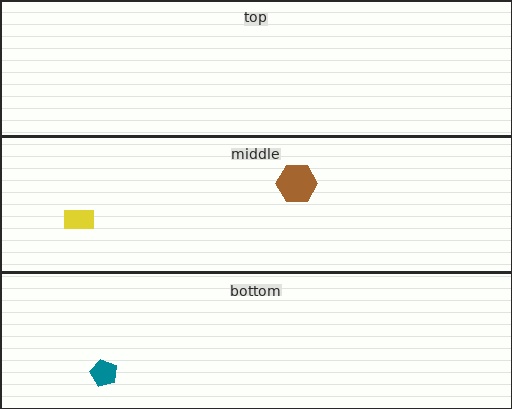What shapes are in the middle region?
The yellow rectangle, the brown hexagon.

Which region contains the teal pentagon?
The bottom region.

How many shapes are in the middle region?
2.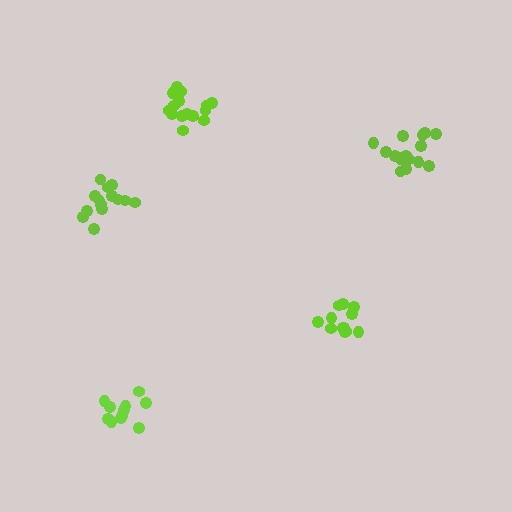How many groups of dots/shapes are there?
There are 5 groups.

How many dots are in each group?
Group 1: 15 dots, Group 2: 11 dots, Group 3: 14 dots, Group 4: 12 dots, Group 5: 16 dots (68 total).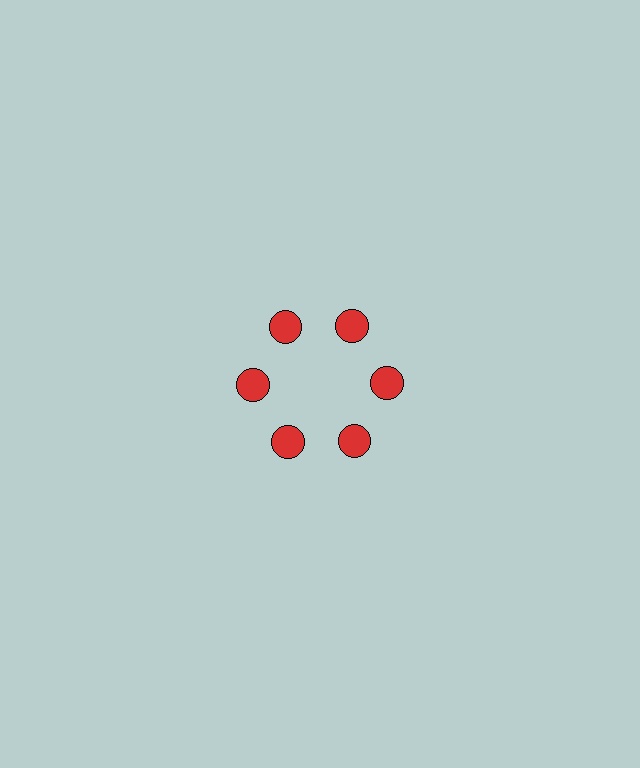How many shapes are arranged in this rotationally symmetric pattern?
There are 6 shapes, arranged in 6 groups of 1.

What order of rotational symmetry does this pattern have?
This pattern has 6-fold rotational symmetry.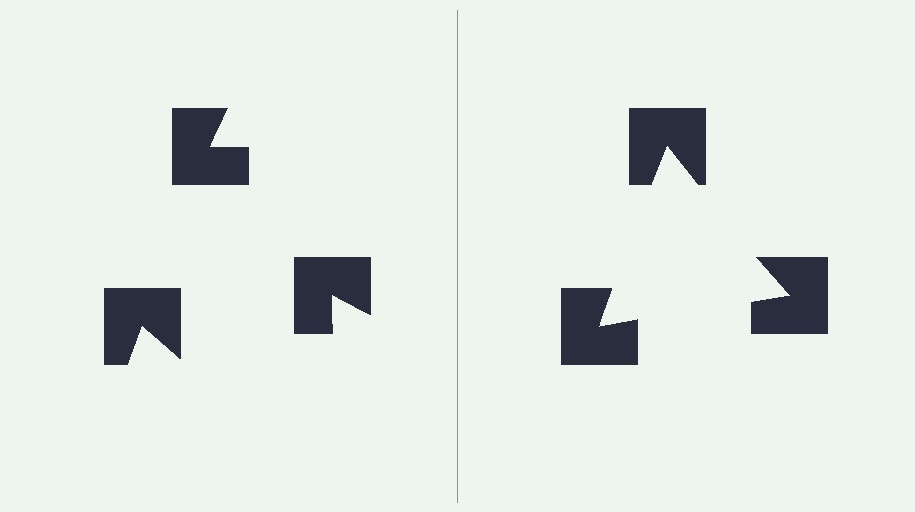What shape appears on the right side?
An illusory triangle.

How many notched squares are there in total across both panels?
6 — 3 on each side.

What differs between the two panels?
The notched squares are positioned identically on both sides; only the wedge orientations differ. On the right they align to a triangle; on the left they are misaligned.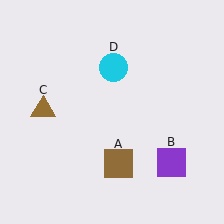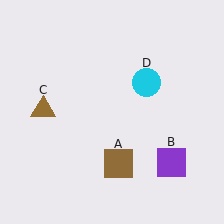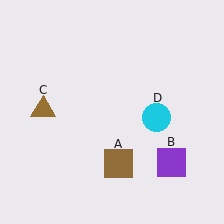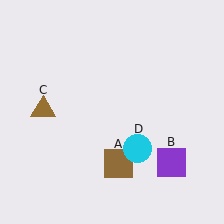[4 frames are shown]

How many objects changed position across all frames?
1 object changed position: cyan circle (object D).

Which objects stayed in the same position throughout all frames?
Brown square (object A) and purple square (object B) and brown triangle (object C) remained stationary.